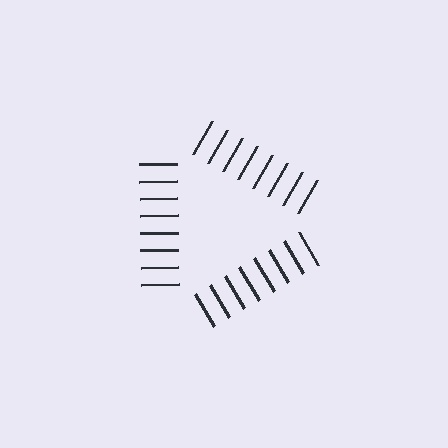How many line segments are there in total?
24 — 8 along each of the 3 edges.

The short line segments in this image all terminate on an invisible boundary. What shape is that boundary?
An illusory triangle — the line segments terminate on its edges but no continuous stroke is drawn.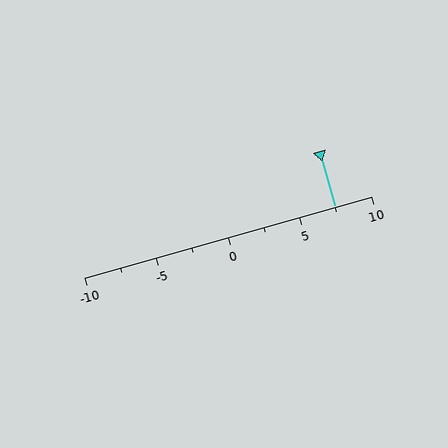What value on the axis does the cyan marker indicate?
The marker indicates approximately 7.5.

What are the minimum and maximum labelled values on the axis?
The axis runs from -10 to 10.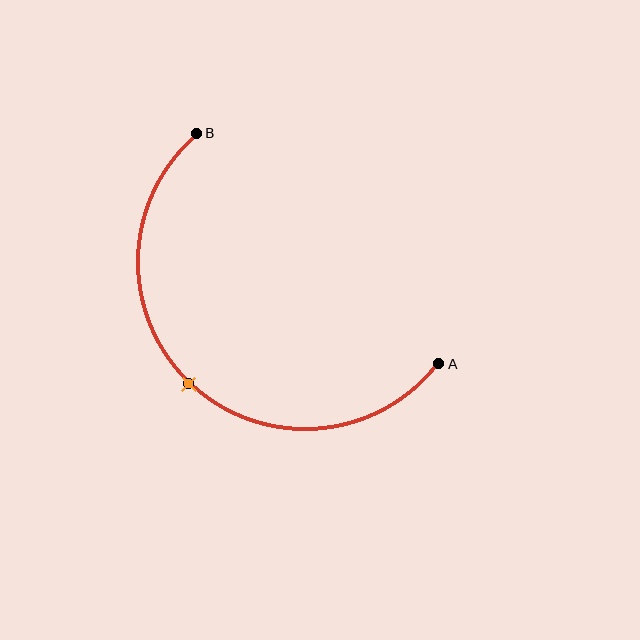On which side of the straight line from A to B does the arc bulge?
The arc bulges below and to the left of the straight line connecting A and B.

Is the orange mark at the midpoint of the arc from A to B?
Yes. The orange mark lies on the arc at equal arc-length from both A and B — it is the arc midpoint.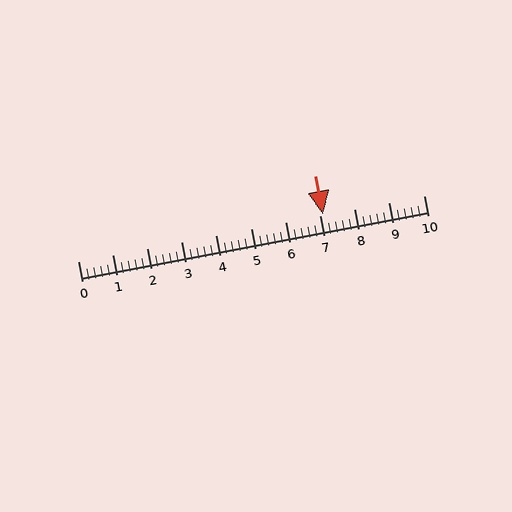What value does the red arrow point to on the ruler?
The red arrow points to approximately 7.1.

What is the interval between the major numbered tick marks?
The major tick marks are spaced 1 units apart.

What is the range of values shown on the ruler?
The ruler shows values from 0 to 10.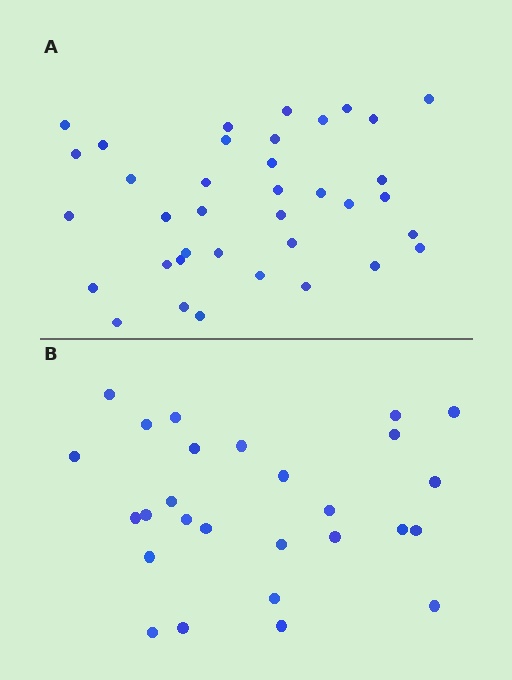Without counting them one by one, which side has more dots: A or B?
Region A (the top region) has more dots.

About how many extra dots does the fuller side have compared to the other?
Region A has roughly 10 or so more dots than region B.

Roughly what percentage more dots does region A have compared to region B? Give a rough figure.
About 35% more.